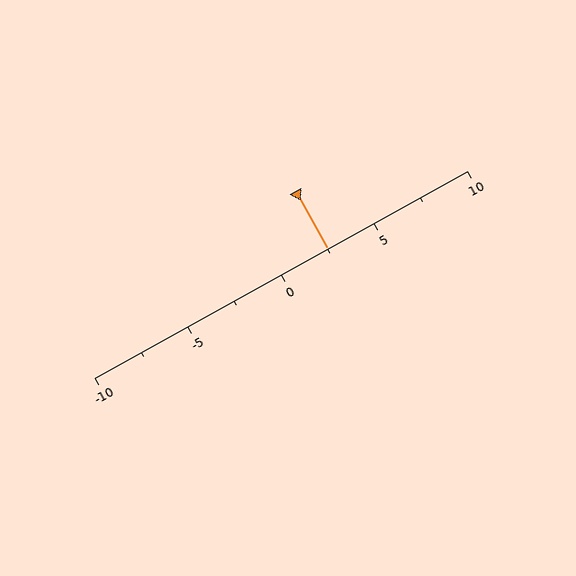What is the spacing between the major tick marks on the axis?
The major ticks are spaced 5 apart.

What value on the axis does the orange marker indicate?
The marker indicates approximately 2.5.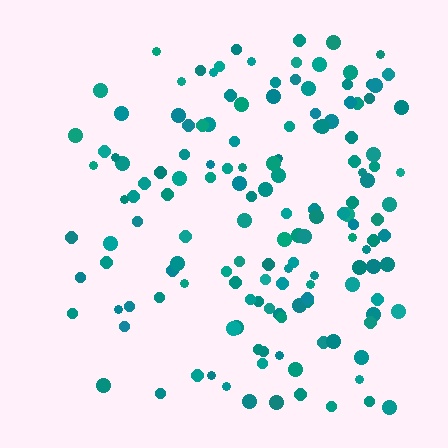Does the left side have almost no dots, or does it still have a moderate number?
Still a moderate number, just noticeably fewer than the right.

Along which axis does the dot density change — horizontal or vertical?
Horizontal.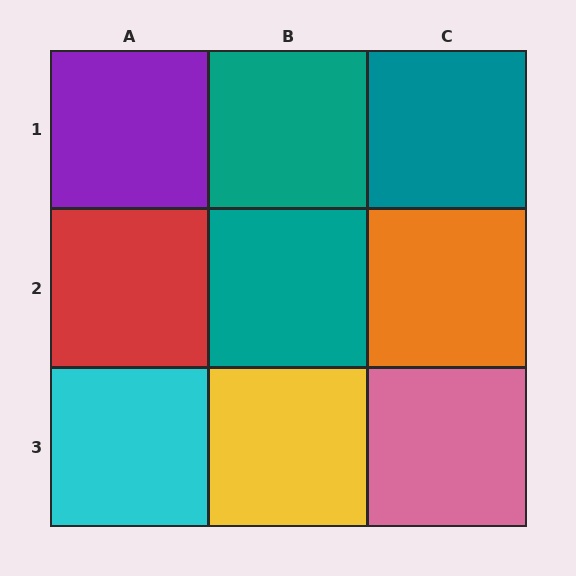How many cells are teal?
3 cells are teal.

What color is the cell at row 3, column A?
Cyan.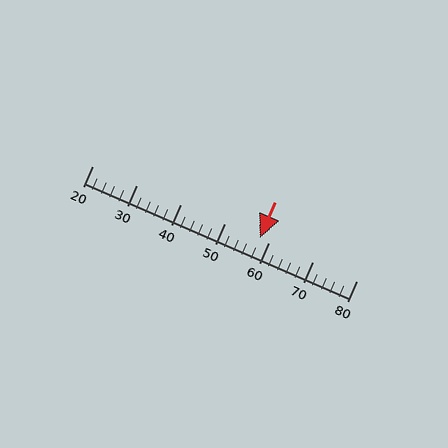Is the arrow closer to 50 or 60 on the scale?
The arrow is closer to 60.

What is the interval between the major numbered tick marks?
The major tick marks are spaced 10 units apart.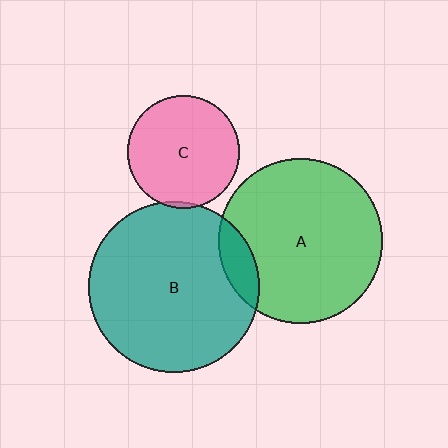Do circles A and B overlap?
Yes.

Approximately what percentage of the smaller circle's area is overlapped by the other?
Approximately 10%.